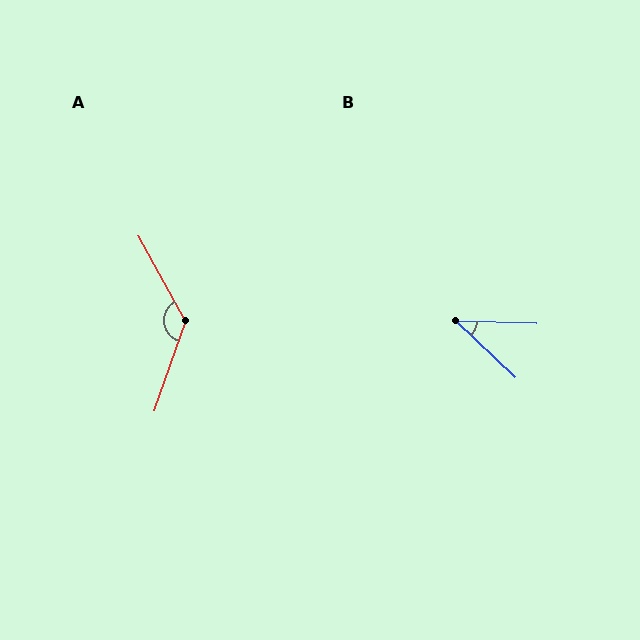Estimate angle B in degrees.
Approximately 42 degrees.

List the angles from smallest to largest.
B (42°), A (132°).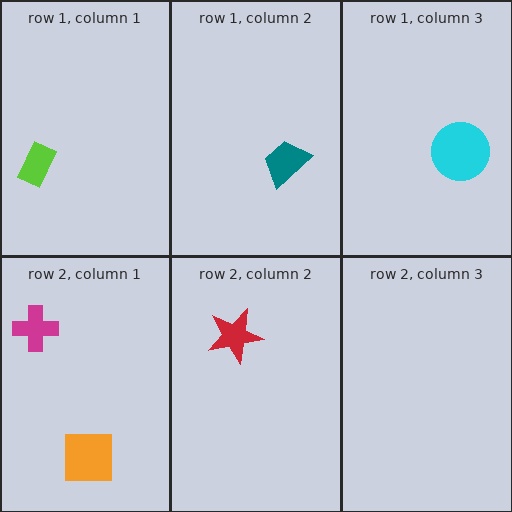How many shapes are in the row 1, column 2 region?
1.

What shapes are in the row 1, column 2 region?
The teal trapezoid.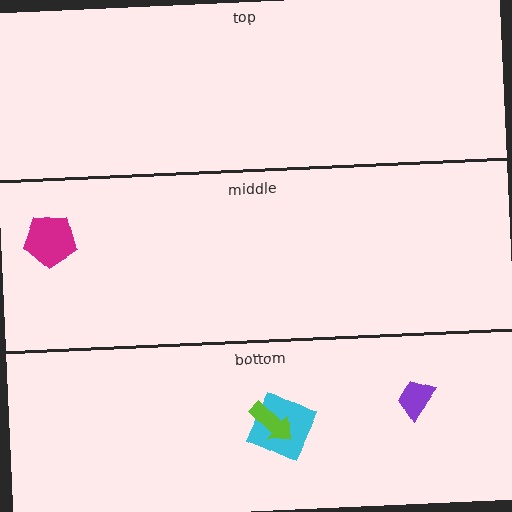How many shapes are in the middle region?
1.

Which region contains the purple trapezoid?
The bottom region.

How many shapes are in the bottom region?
3.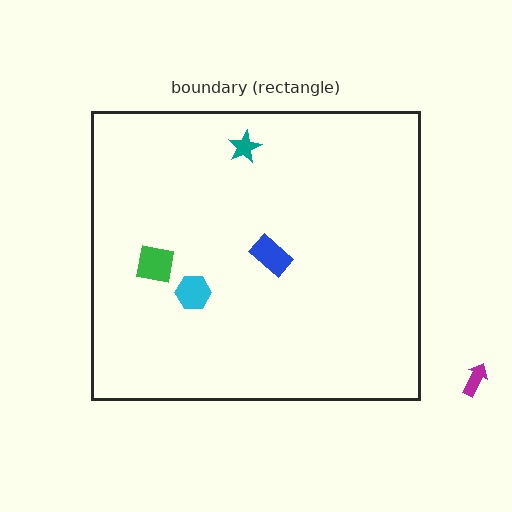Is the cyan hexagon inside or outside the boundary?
Inside.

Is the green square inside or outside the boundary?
Inside.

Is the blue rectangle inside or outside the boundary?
Inside.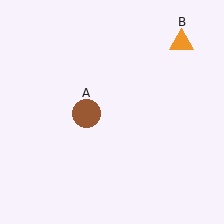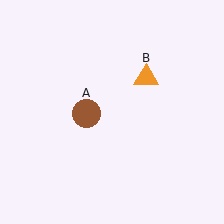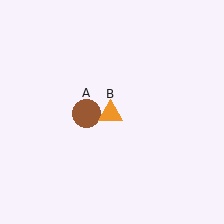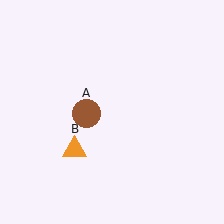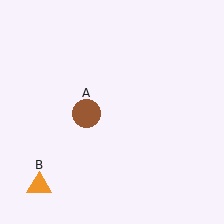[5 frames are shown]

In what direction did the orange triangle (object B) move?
The orange triangle (object B) moved down and to the left.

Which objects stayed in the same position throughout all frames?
Brown circle (object A) remained stationary.